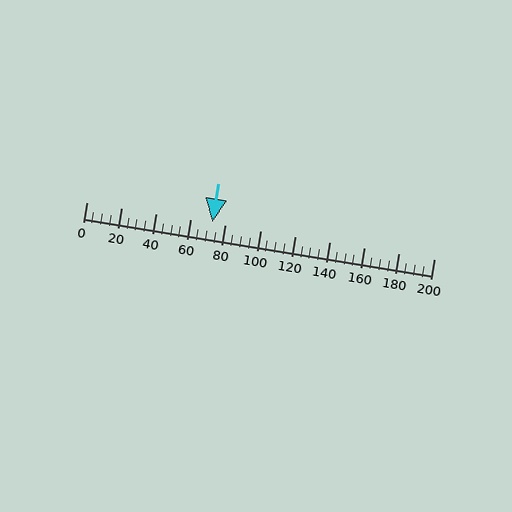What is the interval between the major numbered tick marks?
The major tick marks are spaced 20 units apart.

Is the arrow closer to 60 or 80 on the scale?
The arrow is closer to 80.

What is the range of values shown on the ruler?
The ruler shows values from 0 to 200.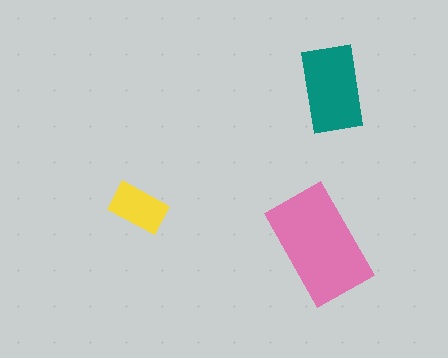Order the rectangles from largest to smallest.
the pink one, the teal one, the yellow one.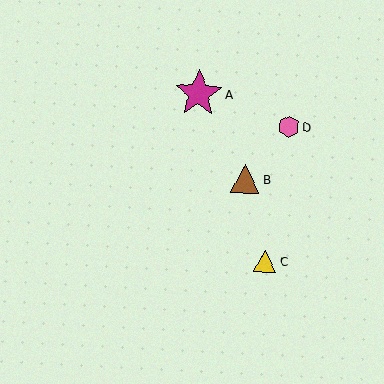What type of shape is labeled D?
Shape D is a pink hexagon.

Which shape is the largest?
The magenta star (labeled A) is the largest.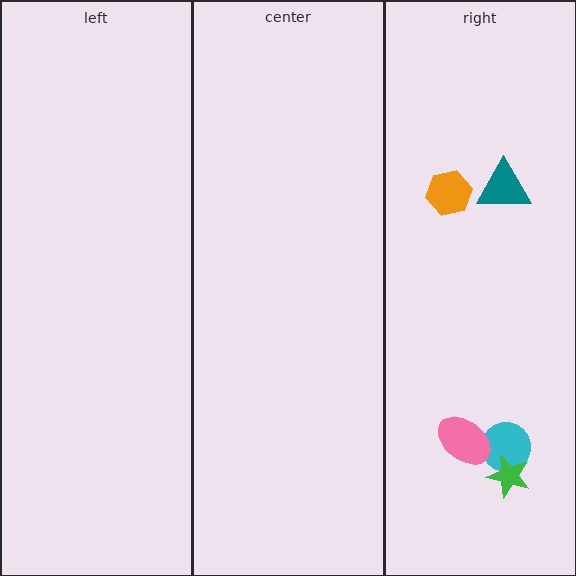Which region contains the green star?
The right region.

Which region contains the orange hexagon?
The right region.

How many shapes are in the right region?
5.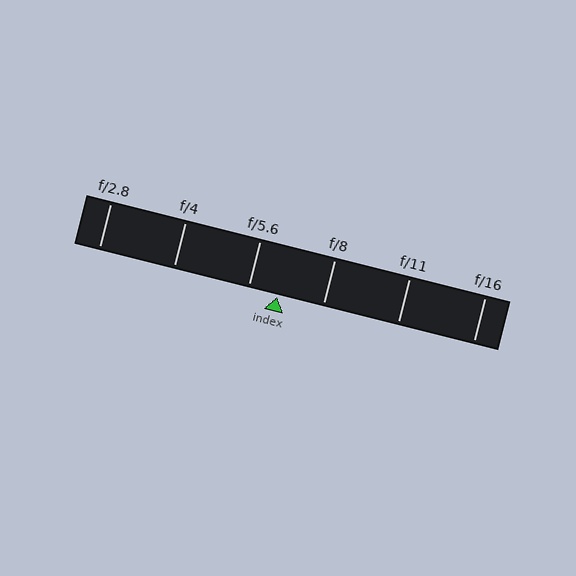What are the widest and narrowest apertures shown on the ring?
The widest aperture shown is f/2.8 and the narrowest is f/16.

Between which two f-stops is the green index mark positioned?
The index mark is between f/5.6 and f/8.